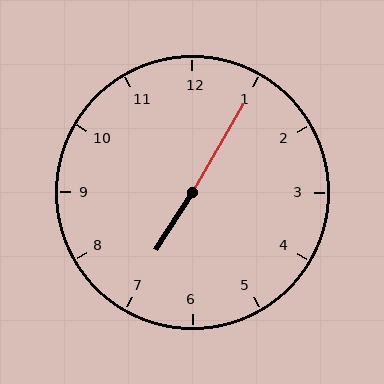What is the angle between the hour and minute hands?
Approximately 178 degrees.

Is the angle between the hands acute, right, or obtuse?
It is obtuse.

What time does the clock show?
7:05.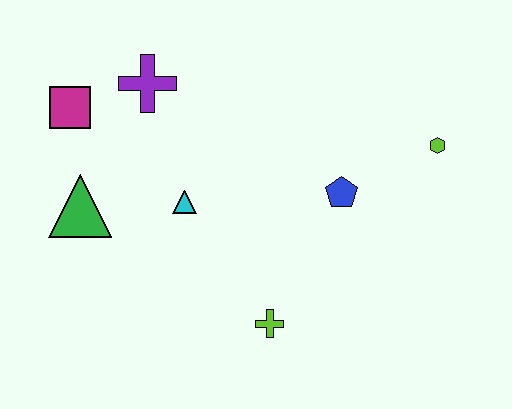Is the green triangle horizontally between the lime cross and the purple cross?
No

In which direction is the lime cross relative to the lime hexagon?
The lime cross is below the lime hexagon.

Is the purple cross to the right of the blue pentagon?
No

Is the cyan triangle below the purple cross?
Yes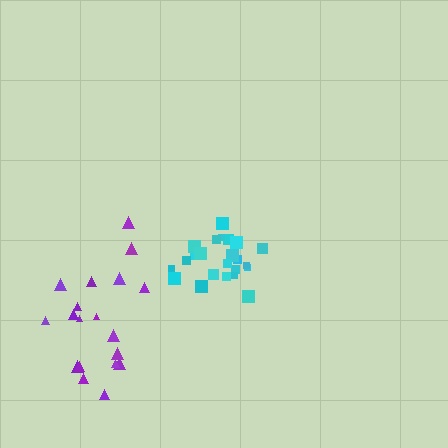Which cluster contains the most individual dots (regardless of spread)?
Cyan (25).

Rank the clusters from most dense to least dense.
cyan, purple.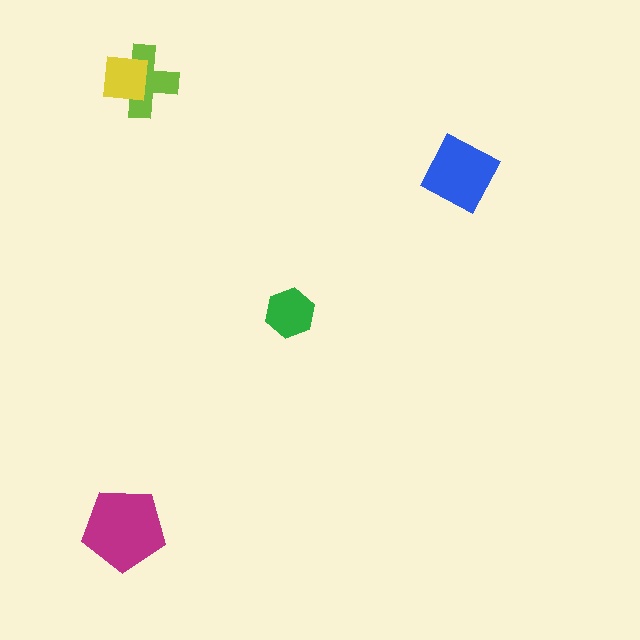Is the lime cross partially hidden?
Yes, it is partially covered by another shape.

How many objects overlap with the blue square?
0 objects overlap with the blue square.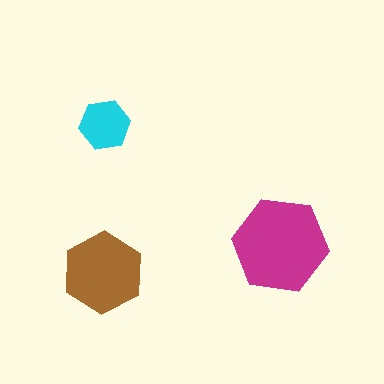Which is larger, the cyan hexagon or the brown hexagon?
The brown one.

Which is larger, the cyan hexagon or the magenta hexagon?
The magenta one.